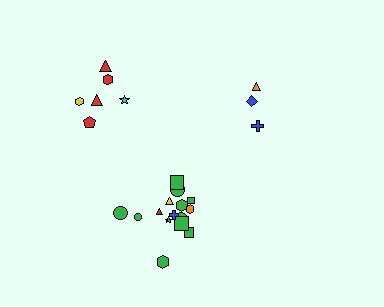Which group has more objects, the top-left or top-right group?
The top-left group.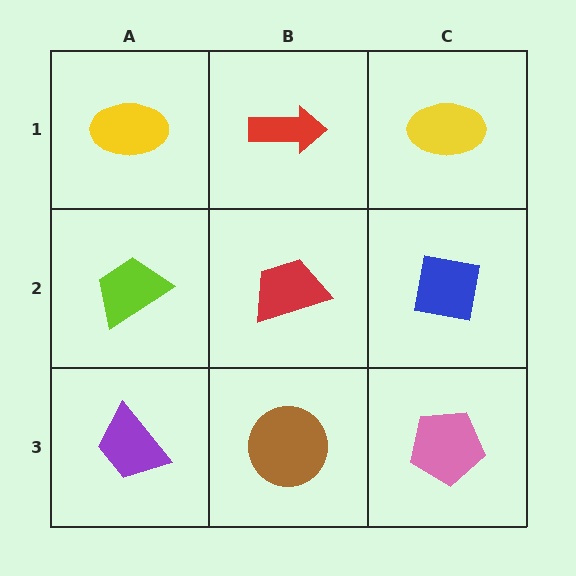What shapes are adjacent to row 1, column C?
A blue square (row 2, column C), a red arrow (row 1, column B).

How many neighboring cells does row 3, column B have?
3.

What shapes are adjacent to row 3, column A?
A lime trapezoid (row 2, column A), a brown circle (row 3, column B).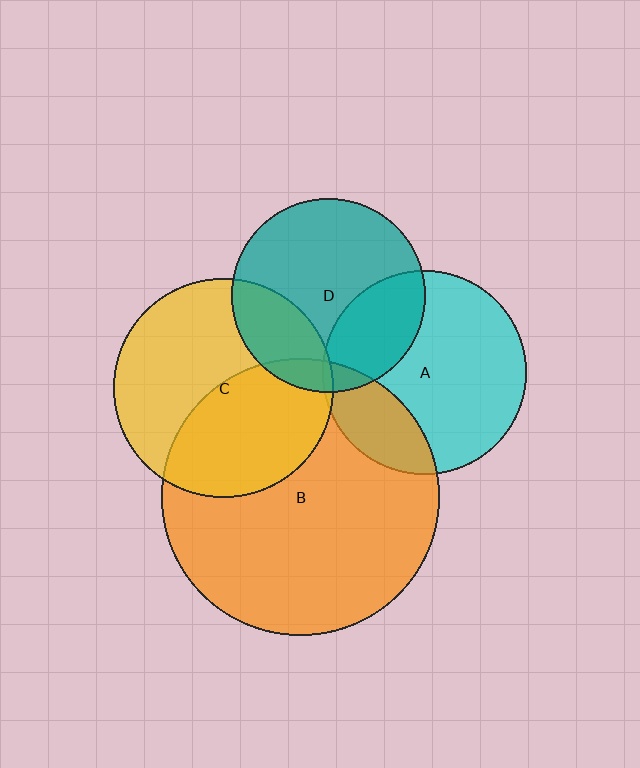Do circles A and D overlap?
Yes.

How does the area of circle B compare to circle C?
Approximately 1.6 times.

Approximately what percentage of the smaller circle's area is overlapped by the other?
Approximately 30%.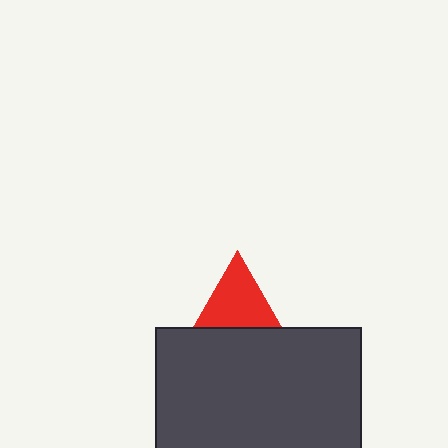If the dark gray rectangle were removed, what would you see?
You would see the complete red triangle.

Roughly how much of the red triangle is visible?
About half of it is visible (roughly 50%).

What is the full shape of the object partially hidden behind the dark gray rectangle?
The partially hidden object is a red triangle.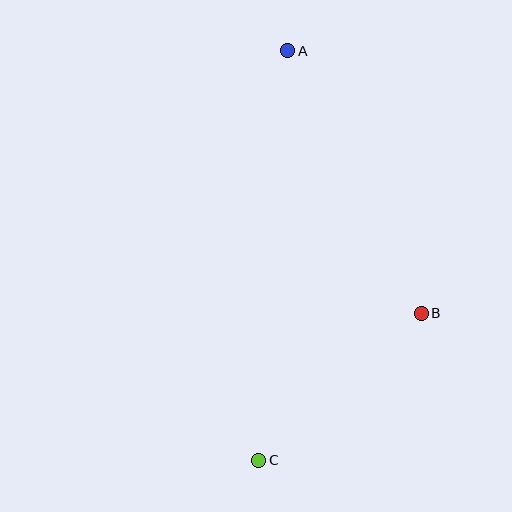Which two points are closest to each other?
Points B and C are closest to each other.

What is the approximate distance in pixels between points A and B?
The distance between A and B is approximately 294 pixels.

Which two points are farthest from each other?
Points A and C are farthest from each other.